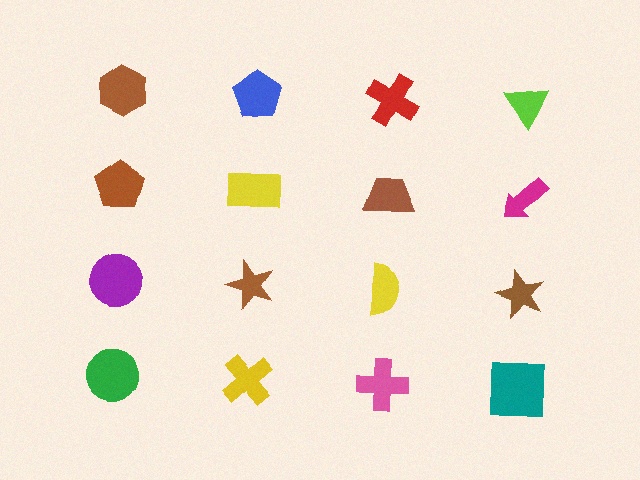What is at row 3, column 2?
A brown star.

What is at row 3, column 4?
A brown star.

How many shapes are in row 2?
4 shapes.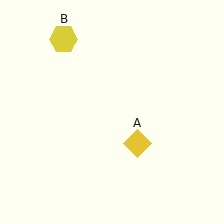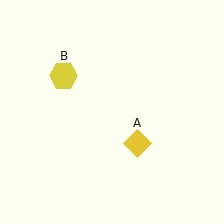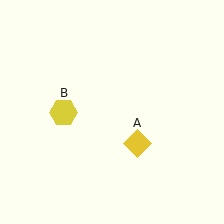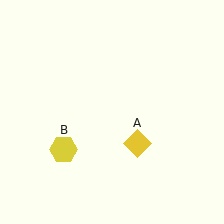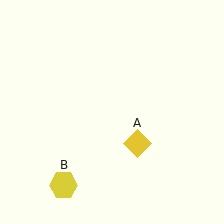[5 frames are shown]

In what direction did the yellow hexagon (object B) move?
The yellow hexagon (object B) moved down.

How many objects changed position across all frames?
1 object changed position: yellow hexagon (object B).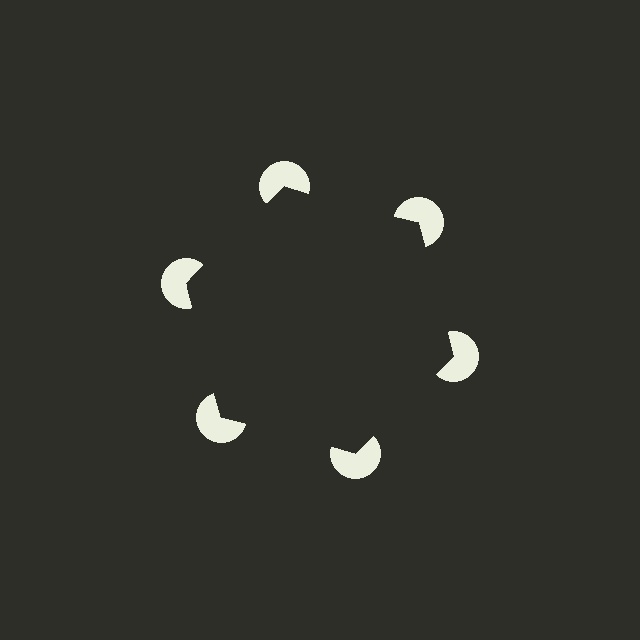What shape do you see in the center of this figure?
An illusory hexagon — its edges are inferred from the aligned wedge cuts in the pac-man discs, not physically drawn.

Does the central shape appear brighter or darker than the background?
It typically appears slightly darker than the background, even though no actual brightness change is drawn.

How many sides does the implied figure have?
6 sides.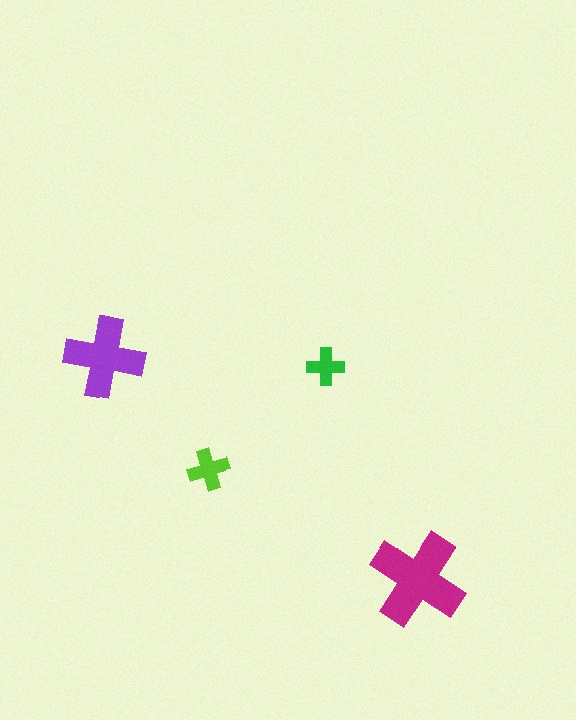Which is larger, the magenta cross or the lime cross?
The magenta one.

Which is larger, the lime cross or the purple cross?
The purple one.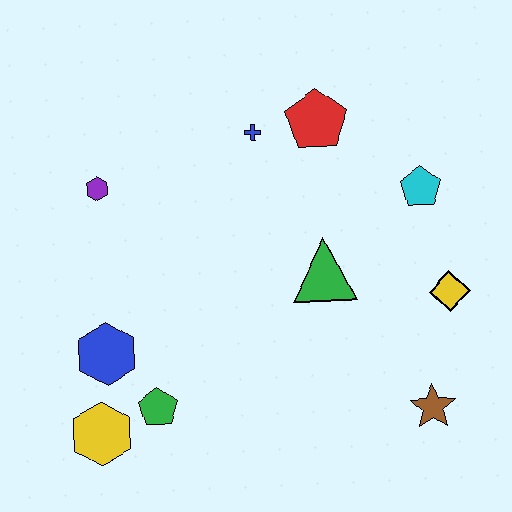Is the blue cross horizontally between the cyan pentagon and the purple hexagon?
Yes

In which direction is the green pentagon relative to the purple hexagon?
The green pentagon is below the purple hexagon.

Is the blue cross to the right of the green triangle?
No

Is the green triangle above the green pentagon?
Yes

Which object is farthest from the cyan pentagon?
The yellow hexagon is farthest from the cyan pentagon.